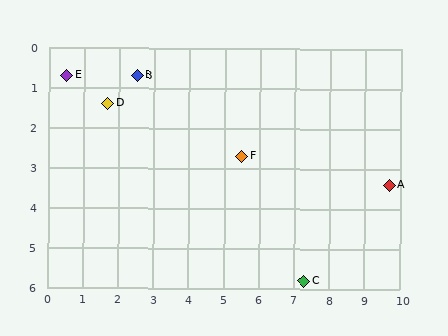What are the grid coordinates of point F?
Point F is at approximately (5.5, 2.7).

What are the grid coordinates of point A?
Point A is at approximately (9.7, 3.4).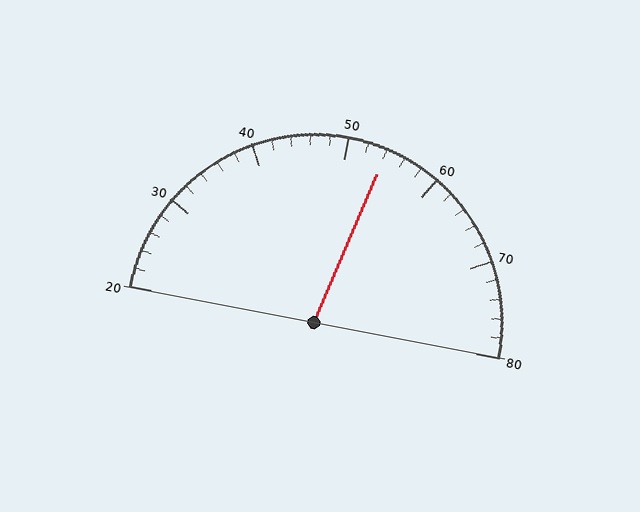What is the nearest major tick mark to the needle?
The nearest major tick mark is 50.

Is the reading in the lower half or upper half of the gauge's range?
The reading is in the upper half of the range (20 to 80).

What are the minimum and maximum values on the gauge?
The gauge ranges from 20 to 80.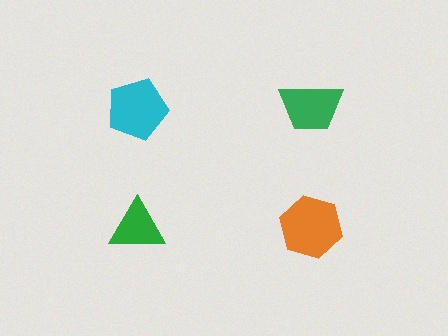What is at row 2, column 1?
A green triangle.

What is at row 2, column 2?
An orange hexagon.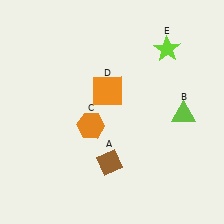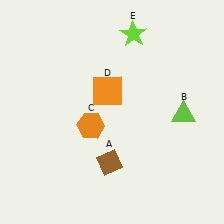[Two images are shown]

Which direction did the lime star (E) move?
The lime star (E) moved left.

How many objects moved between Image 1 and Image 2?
1 object moved between the two images.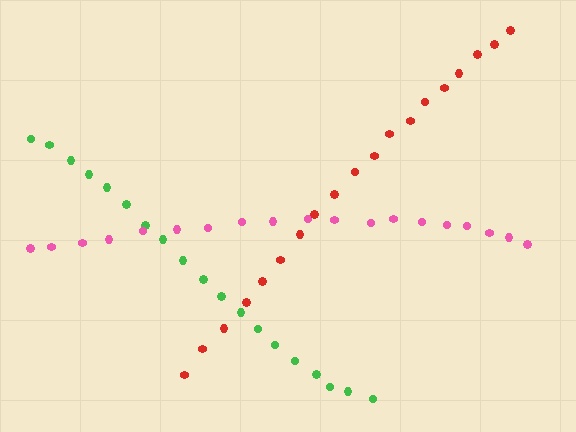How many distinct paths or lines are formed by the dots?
There are 3 distinct paths.